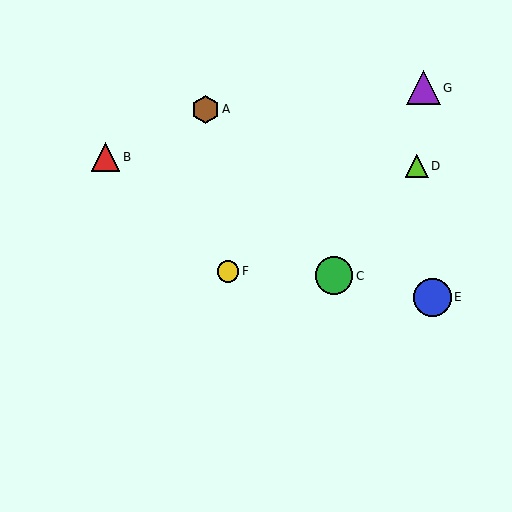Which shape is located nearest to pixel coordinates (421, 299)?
The blue circle (labeled E) at (432, 297) is nearest to that location.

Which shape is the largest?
The blue circle (labeled E) is the largest.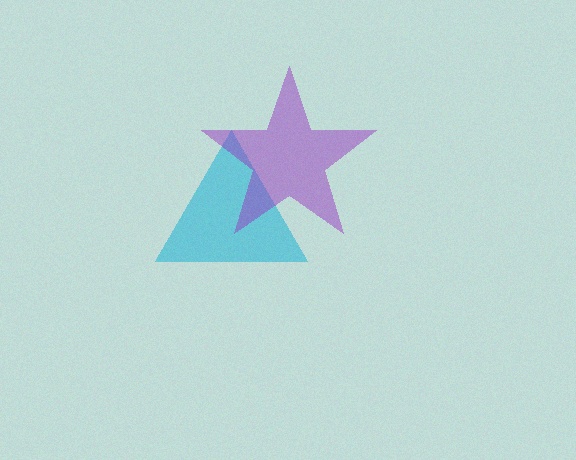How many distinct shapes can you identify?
There are 2 distinct shapes: a cyan triangle, a purple star.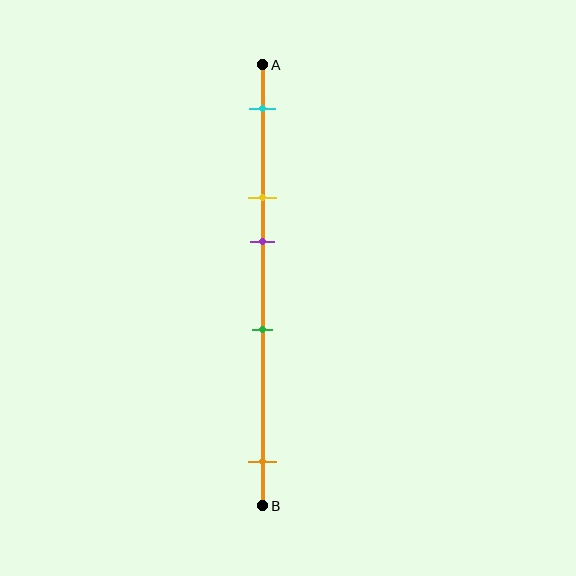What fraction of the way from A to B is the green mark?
The green mark is approximately 60% (0.6) of the way from A to B.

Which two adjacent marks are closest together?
The yellow and purple marks are the closest adjacent pair.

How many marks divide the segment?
There are 5 marks dividing the segment.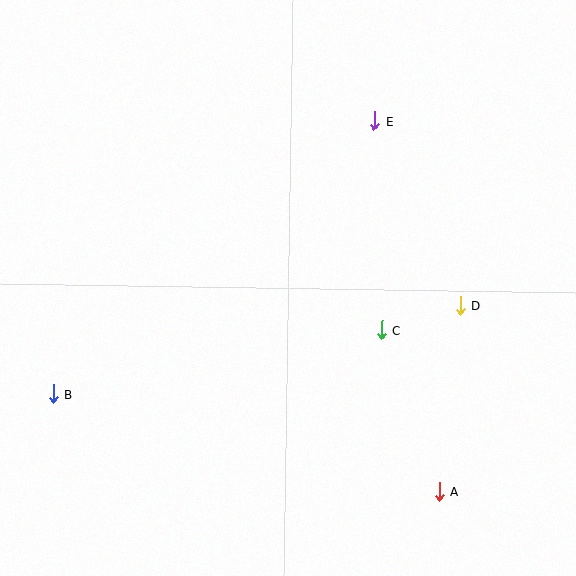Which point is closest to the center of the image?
Point C at (382, 330) is closest to the center.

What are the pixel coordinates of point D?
Point D is at (460, 306).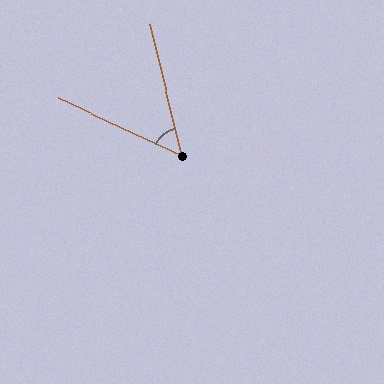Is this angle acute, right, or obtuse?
It is acute.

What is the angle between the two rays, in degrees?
Approximately 52 degrees.